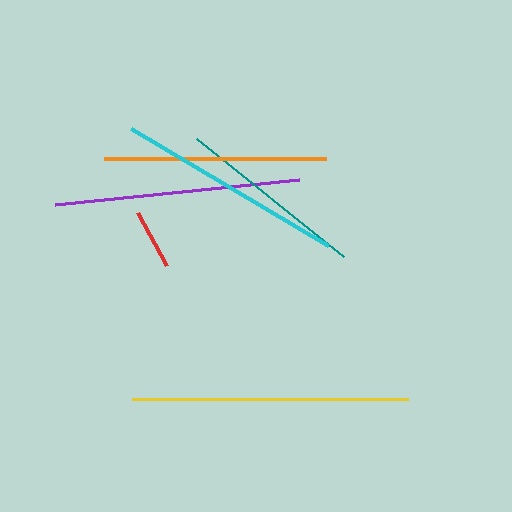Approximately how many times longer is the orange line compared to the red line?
The orange line is approximately 3.7 times the length of the red line.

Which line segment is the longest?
The yellow line is the longest at approximately 276 pixels.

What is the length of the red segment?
The red segment is approximately 60 pixels long.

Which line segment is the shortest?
The red line is the shortest at approximately 60 pixels.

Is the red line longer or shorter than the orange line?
The orange line is longer than the red line.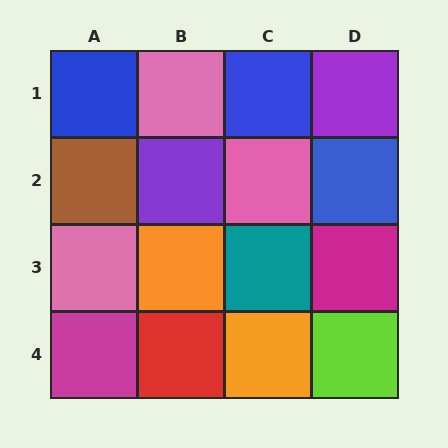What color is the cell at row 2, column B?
Purple.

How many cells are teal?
1 cell is teal.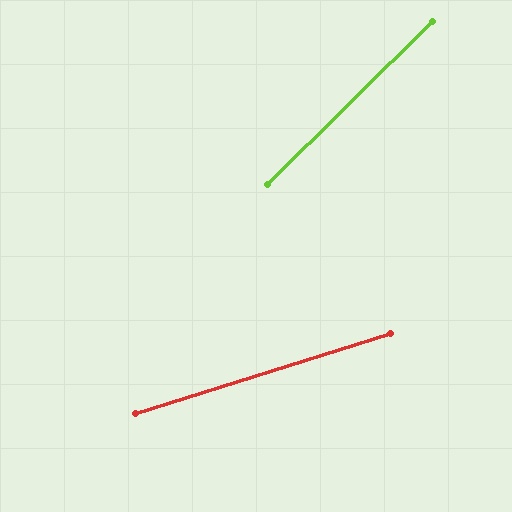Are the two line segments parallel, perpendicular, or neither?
Neither parallel nor perpendicular — they differ by about 27°.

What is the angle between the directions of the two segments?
Approximately 27 degrees.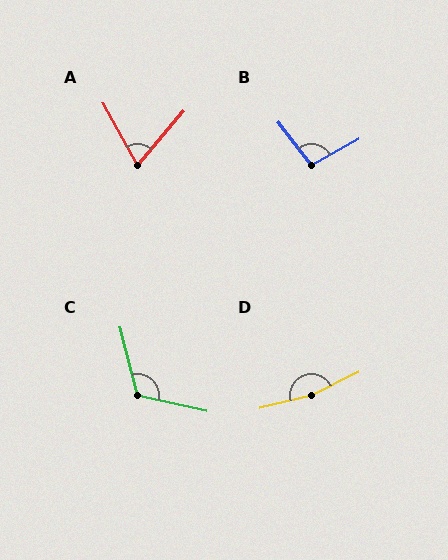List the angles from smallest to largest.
A (70°), B (98°), C (118°), D (167°).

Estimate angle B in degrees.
Approximately 98 degrees.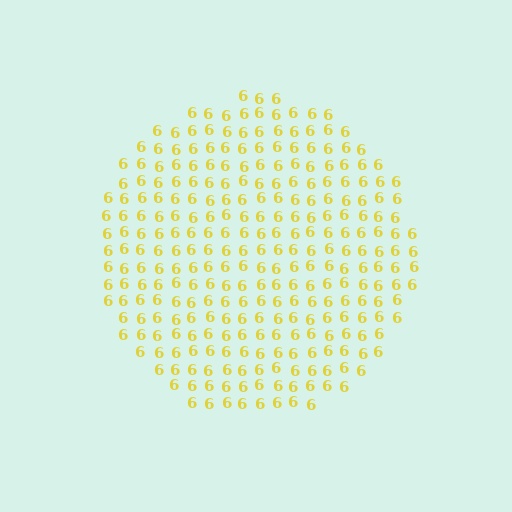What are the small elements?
The small elements are digit 6's.